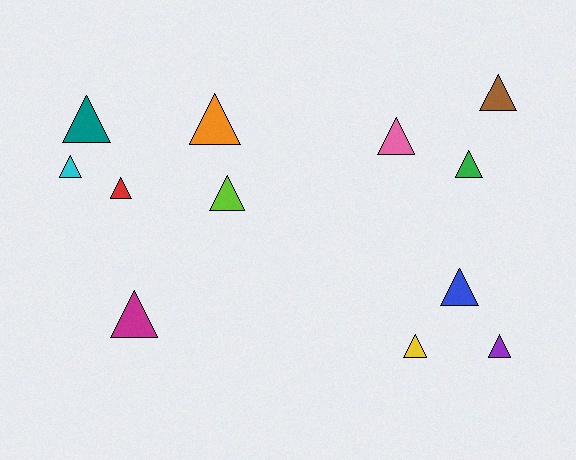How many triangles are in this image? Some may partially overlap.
There are 12 triangles.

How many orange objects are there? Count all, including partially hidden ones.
There is 1 orange object.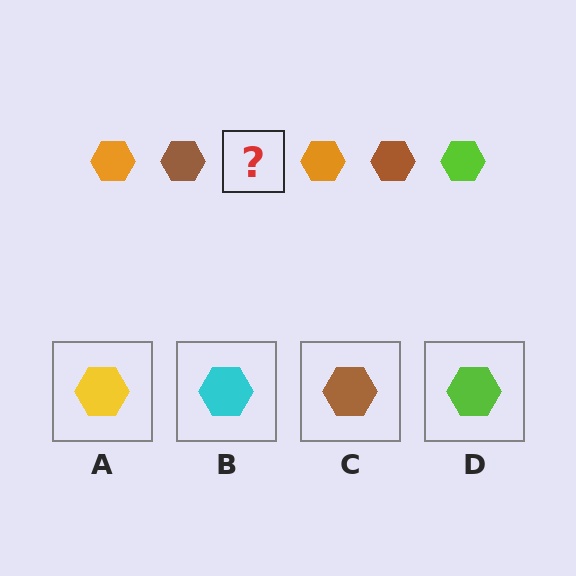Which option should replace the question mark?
Option D.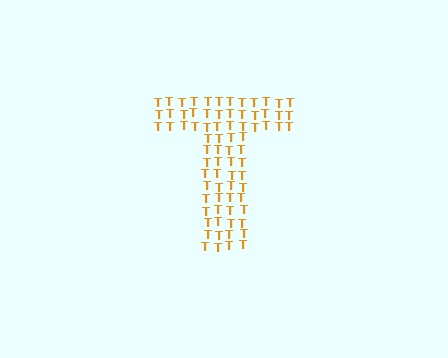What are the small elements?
The small elements are letter T's.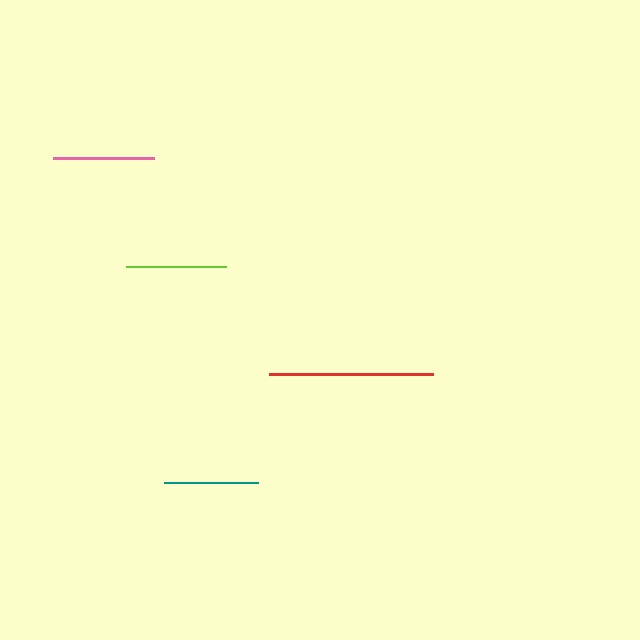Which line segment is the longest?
The red line is the longest at approximately 164 pixels.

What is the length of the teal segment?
The teal segment is approximately 94 pixels long.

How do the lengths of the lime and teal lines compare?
The lime and teal lines are approximately the same length.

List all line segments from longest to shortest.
From longest to shortest: red, pink, lime, teal.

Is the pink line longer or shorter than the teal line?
The pink line is longer than the teal line.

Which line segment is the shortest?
The teal line is the shortest at approximately 94 pixels.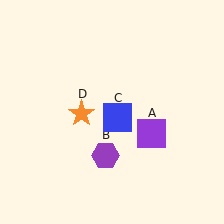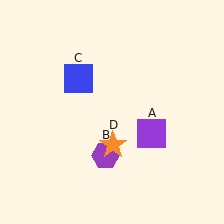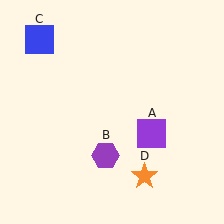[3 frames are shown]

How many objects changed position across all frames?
2 objects changed position: blue square (object C), orange star (object D).